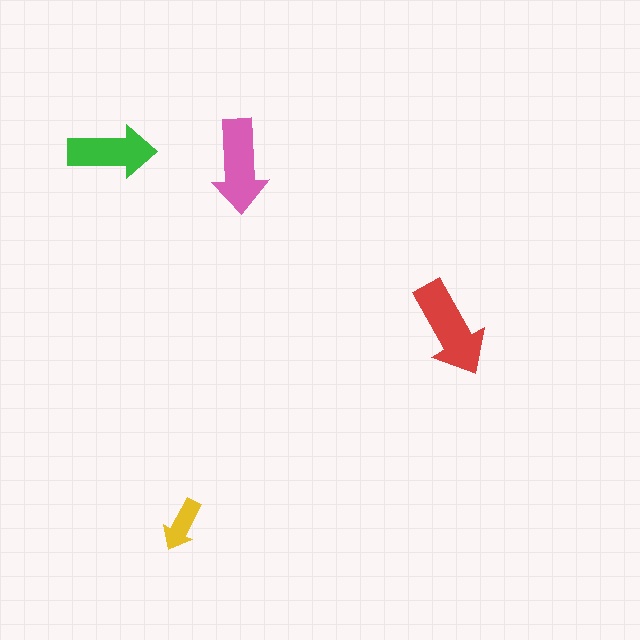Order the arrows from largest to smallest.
the red one, the pink one, the green one, the yellow one.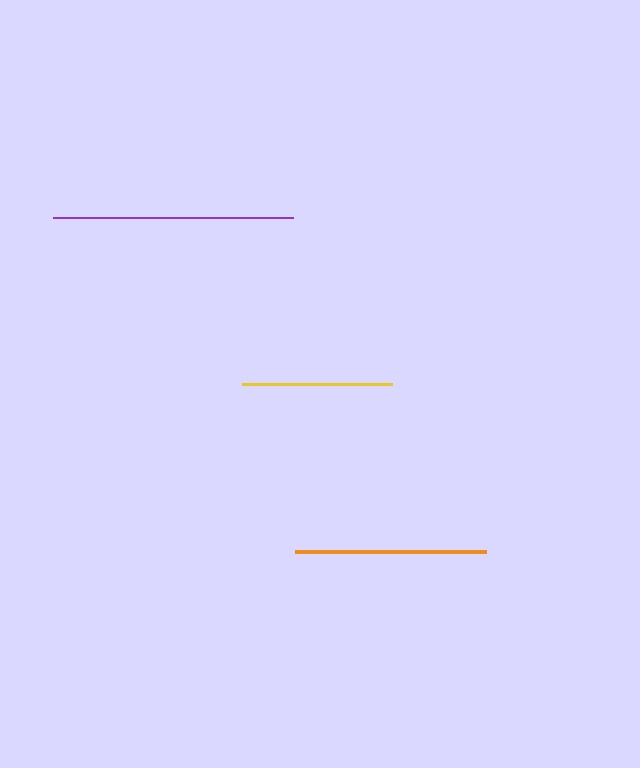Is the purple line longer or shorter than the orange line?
The purple line is longer than the orange line.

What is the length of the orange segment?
The orange segment is approximately 191 pixels long.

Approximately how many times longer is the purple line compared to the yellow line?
The purple line is approximately 1.6 times the length of the yellow line.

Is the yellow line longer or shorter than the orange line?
The orange line is longer than the yellow line.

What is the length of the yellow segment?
The yellow segment is approximately 150 pixels long.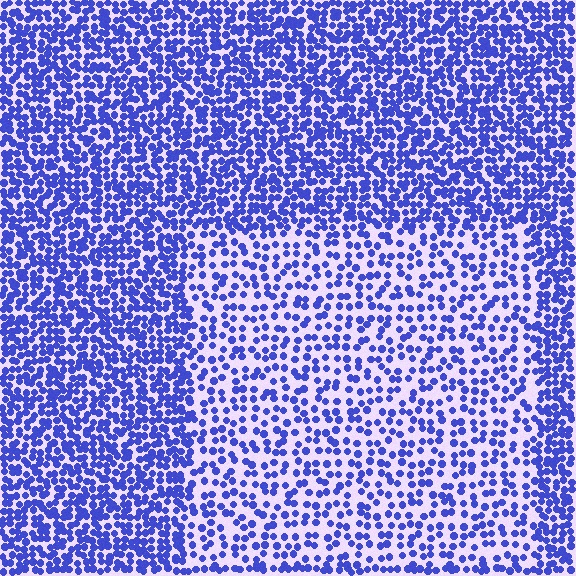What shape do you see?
I see a rectangle.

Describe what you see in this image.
The image contains small blue elements arranged at two different densities. A rectangle-shaped region is visible where the elements are less densely packed than the surrounding area.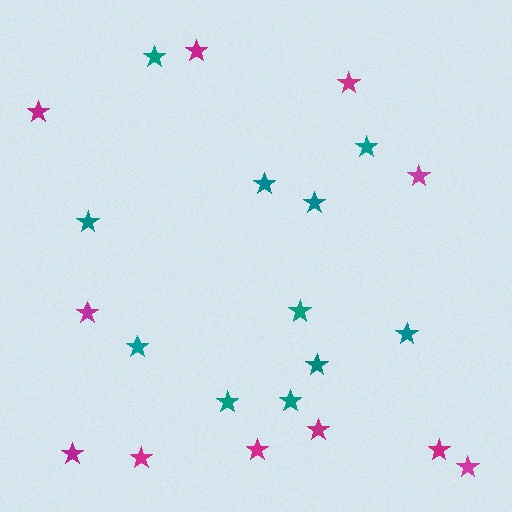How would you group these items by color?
There are 2 groups: one group of teal stars (11) and one group of magenta stars (11).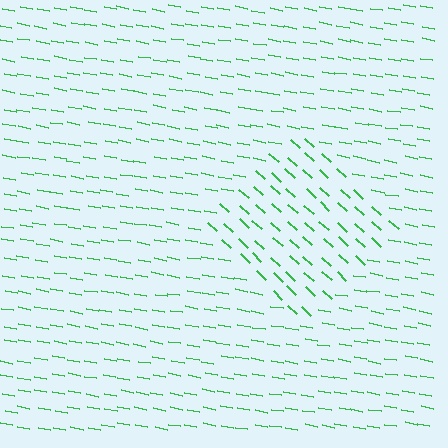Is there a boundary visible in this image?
Yes, there is a texture boundary formed by a change in line orientation.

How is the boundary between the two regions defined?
The boundary is defined purely by a change in line orientation (approximately 32 degrees difference). All lines are the same color and thickness.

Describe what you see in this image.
The image is filled with small green line segments. A diamond region in the image has lines oriented differently from the surrounding lines, creating a visible texture boundary.